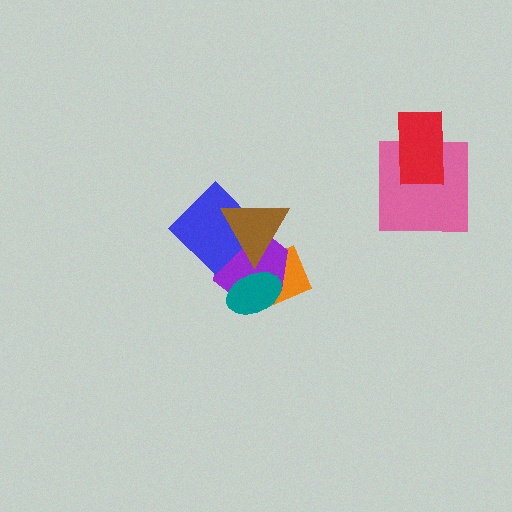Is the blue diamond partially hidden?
Yes, it is partially covered by another shape.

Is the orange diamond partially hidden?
Yes, it is partially covered by another shape.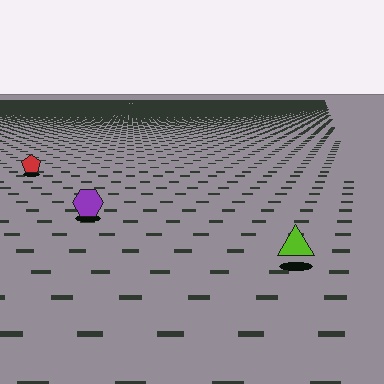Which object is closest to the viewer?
The lime triangle is closest. The texture marks near it are larger and more spread out.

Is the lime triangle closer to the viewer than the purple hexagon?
Yes. The lime triangle is closer — you can tell from the texture gradient: the ground texture is coarser near it.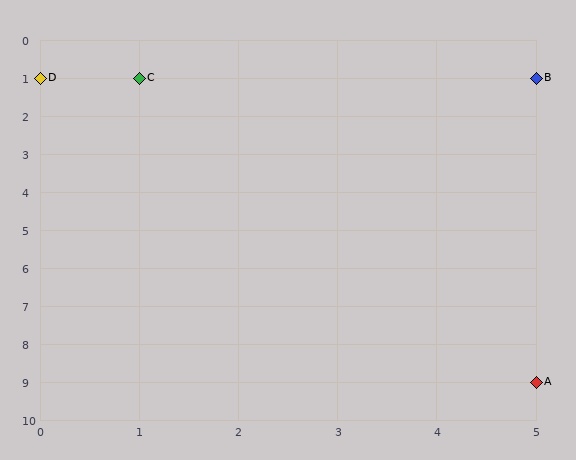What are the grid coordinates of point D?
Point D is at grid coordinates (0, 1).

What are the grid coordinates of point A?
Point A is at grid coordinates (5, 9).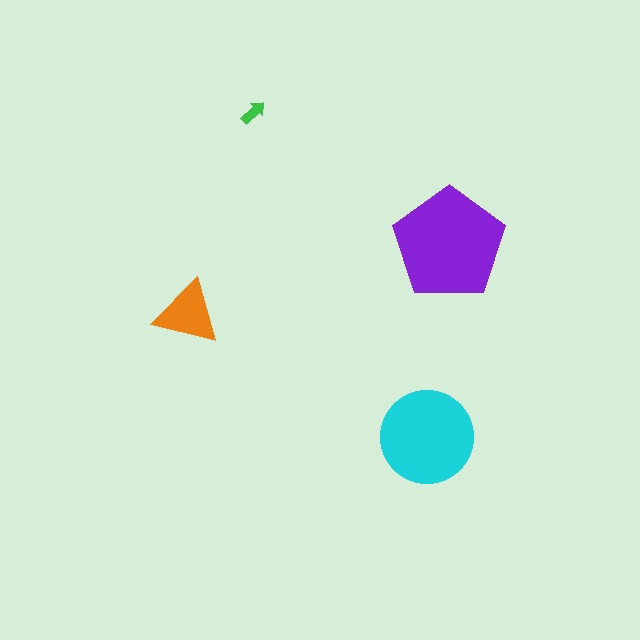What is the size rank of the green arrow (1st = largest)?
4th.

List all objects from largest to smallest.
The purple pentagon, the cyan circle, the orange triangle, the green arrow.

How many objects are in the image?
There are 4 objects in the image.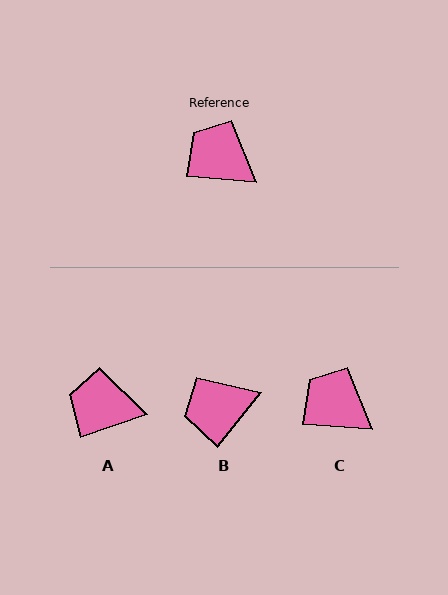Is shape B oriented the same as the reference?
No, it is off by about 55 degrees.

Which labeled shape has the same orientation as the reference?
C.